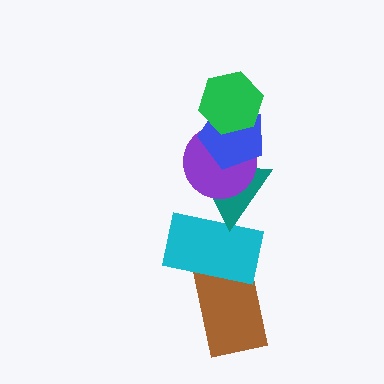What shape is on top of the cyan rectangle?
The teal triangle is on top of the cyan rectangle.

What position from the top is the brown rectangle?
The brown rectangle is 6th from the top.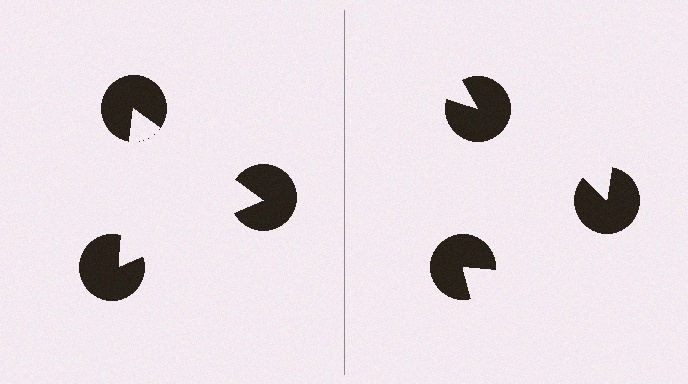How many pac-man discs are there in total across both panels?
6 — 3 on each side.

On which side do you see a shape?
An illusory triangle appears on the left side. On the right side the wedge cuts are rotated, so no coherent shape forms.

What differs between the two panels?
The pac-man discs are positioned identically on both sides; only the wedge orientations differ. On the left they align to a triangle; on the right they are misaligned.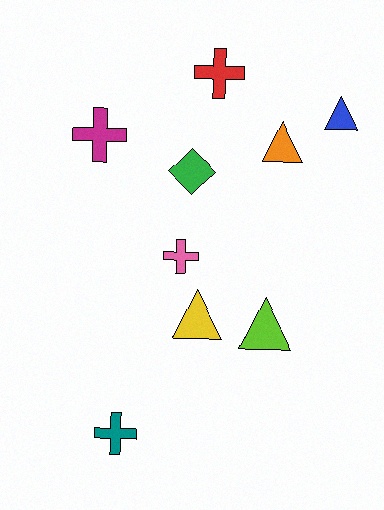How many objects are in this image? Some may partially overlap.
There are 9 objects.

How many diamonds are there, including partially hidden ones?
There is 1 diamond.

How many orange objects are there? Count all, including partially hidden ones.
There is 1 orange object.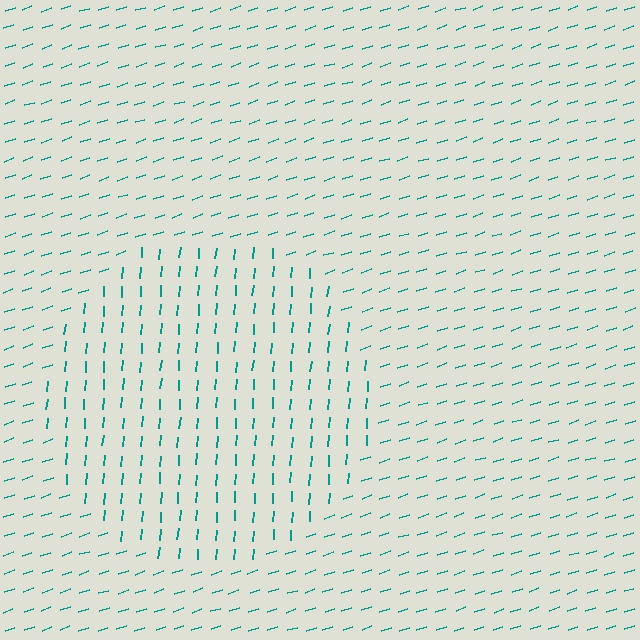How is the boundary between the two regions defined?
The boundary is defined purely by a change in line orientation (approximately 67 degrees difference). All lines are the same color and thickness.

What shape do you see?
I see a circle.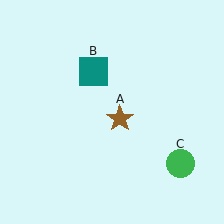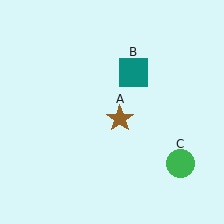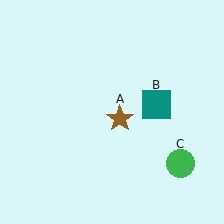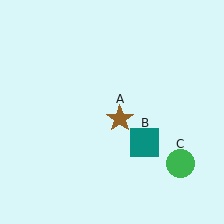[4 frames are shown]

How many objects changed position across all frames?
1 object changed position: teal square (object B).